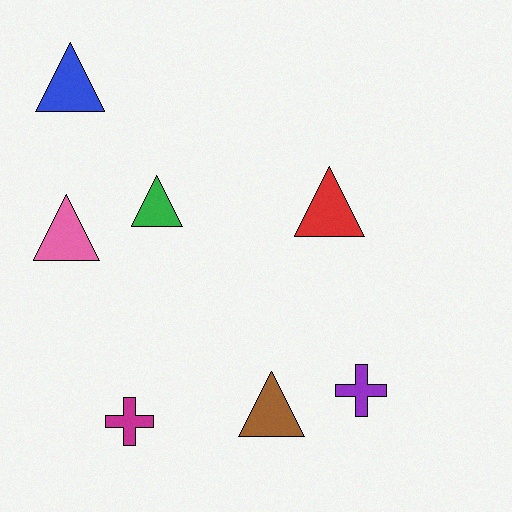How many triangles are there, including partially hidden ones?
There are 5 triangles.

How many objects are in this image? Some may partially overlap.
There are 7 objects.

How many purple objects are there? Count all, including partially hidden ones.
There is 1 purple object.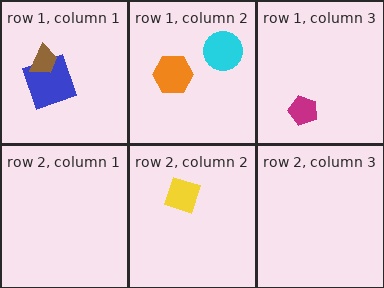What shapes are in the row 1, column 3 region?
The magenta pentagon.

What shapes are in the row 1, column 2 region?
The cyan circle, the orange hexagon.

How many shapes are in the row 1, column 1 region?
2.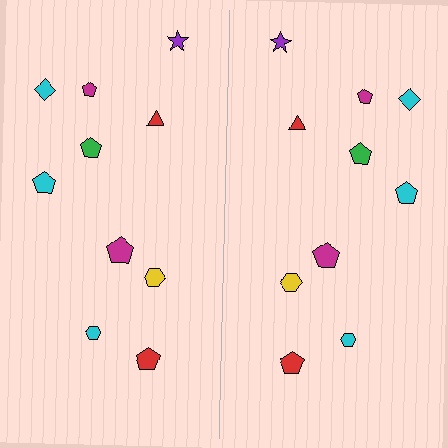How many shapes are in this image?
There are 20 shapes in this image.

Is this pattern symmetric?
Yes, this pattern has bilateral (reflection) symmetry.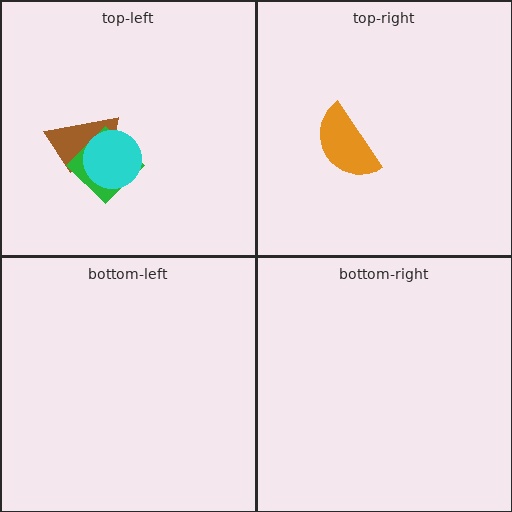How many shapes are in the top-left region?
3.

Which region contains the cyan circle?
The top-left region.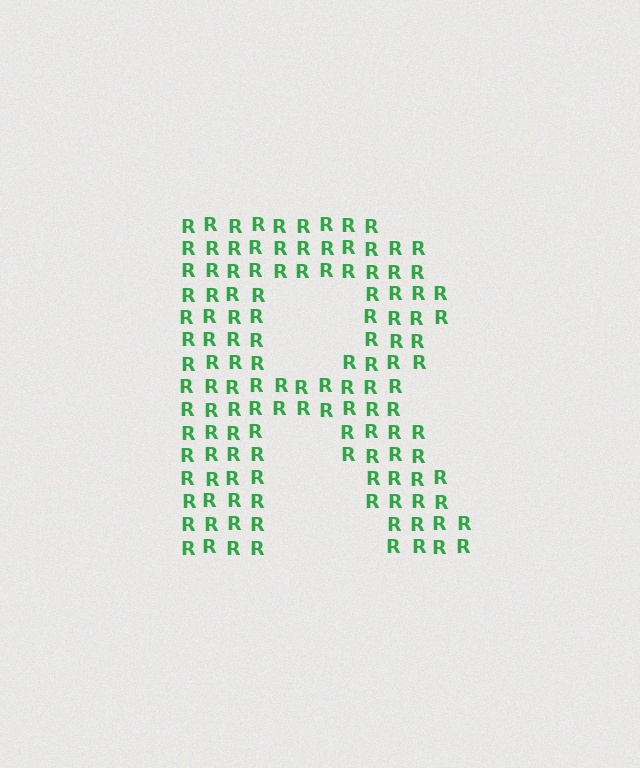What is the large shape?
The large shape is the letter R.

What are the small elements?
The small elements are letter R's.